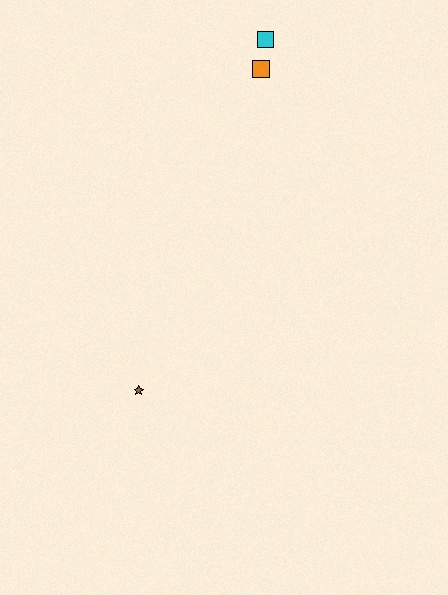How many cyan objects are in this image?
There is 1 cyan object.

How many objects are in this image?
There are 3 objects.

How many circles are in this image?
There are no circles.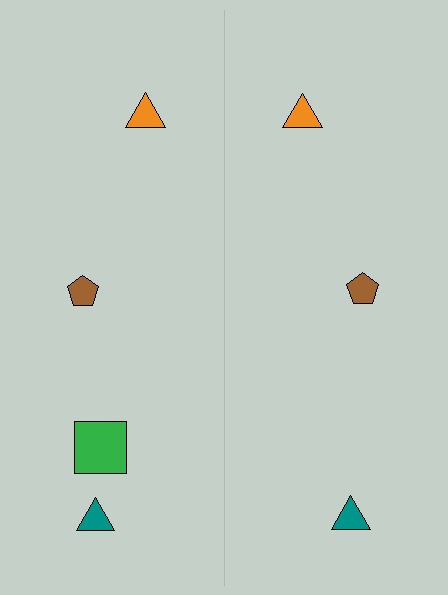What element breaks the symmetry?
A green square is missing from the right side.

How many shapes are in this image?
There are 7 shapes in this image.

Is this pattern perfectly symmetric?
No, the pattern is not perfectly symmetric. A green square is missing from the right side.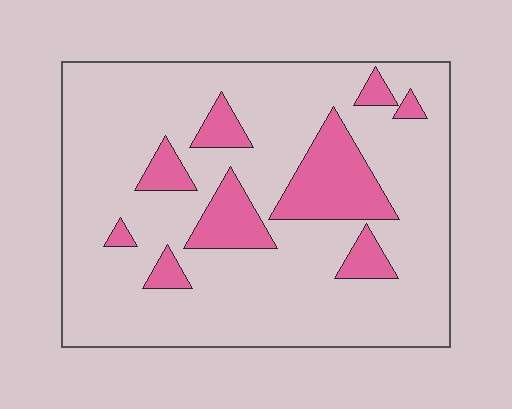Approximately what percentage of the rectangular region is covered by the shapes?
Approximately 20%.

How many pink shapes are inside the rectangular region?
9.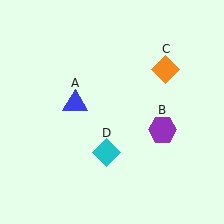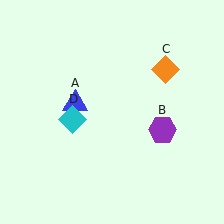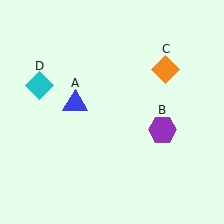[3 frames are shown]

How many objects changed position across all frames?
1 object changed position: cyan diamond (object D).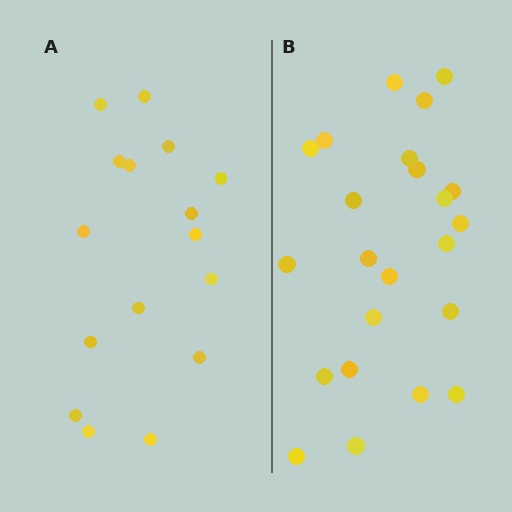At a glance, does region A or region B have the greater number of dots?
Region B (the right region) has more dots.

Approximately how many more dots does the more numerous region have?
Region B has roughly 8 or so more dots than region A.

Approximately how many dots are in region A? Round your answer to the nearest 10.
About 20 dots. (The exact count is 16, which rounds to 20.)